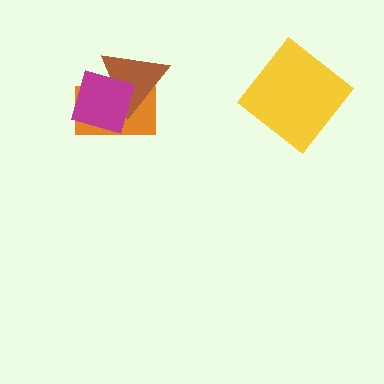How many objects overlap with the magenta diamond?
2 objects overlap with the magenta diamond.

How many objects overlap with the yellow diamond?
0 objects overlap with the yellow diamond.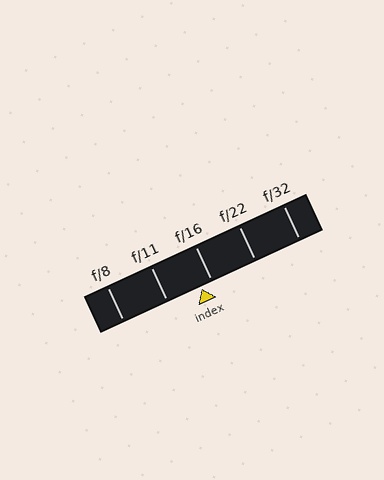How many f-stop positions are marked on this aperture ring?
There are 5 f-stop positions marked.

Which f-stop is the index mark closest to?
The index mark is closest to f/16.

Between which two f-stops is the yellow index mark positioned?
The index mark is between f/11 and f/16.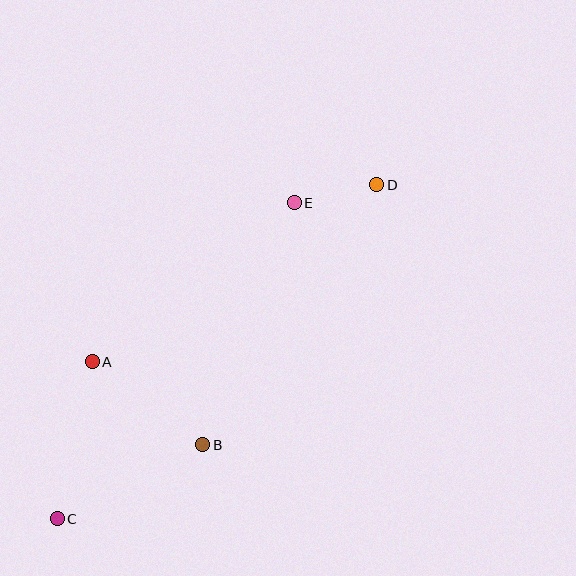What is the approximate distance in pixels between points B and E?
The distance between B and E is approximately 259 pixels.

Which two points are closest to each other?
Points D and E are closest to each other.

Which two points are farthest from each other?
Points C and D are farthest from each other.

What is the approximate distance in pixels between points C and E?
The distance between C and E is approximately 395 pixels.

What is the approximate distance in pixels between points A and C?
The distance between A and C is approximately 161 pixels.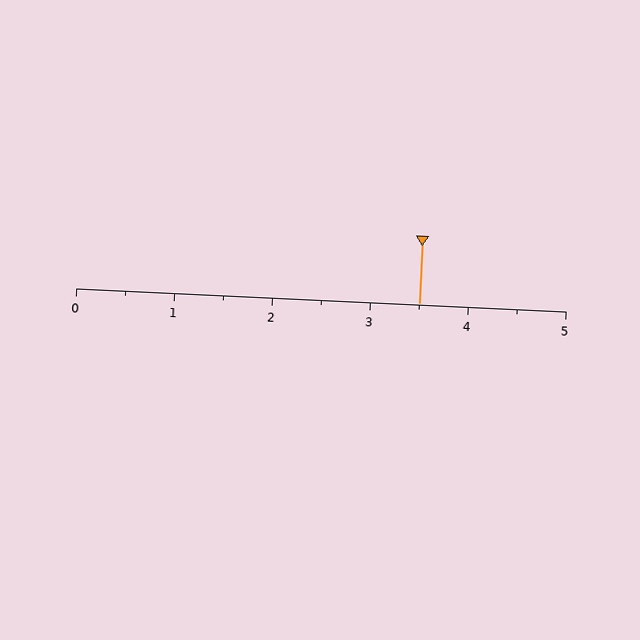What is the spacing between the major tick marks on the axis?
The major ticks are spaced 1 apart.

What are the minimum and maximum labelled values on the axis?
The axis runs from 0 to 5.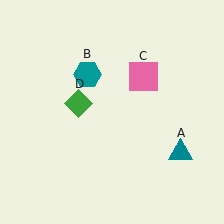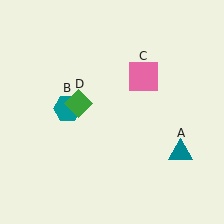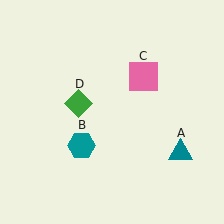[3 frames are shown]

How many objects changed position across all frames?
1 object changed position: teal hexagon (object B).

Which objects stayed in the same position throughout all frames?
Teal triangle (object A) and pink square (object C) and green diamond (object D) remained stationary.